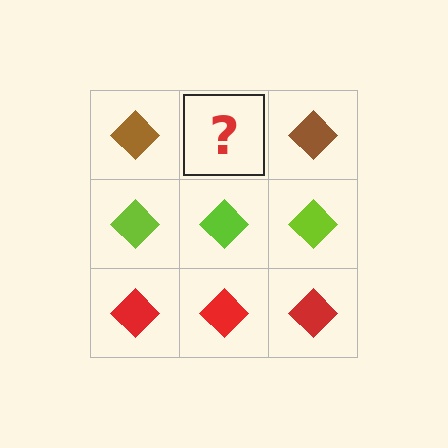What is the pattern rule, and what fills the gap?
The rule is that each row has a consistent color. The gap should be filled with a brown diamond.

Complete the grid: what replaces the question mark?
The question mark should be replaced with a brown diamond.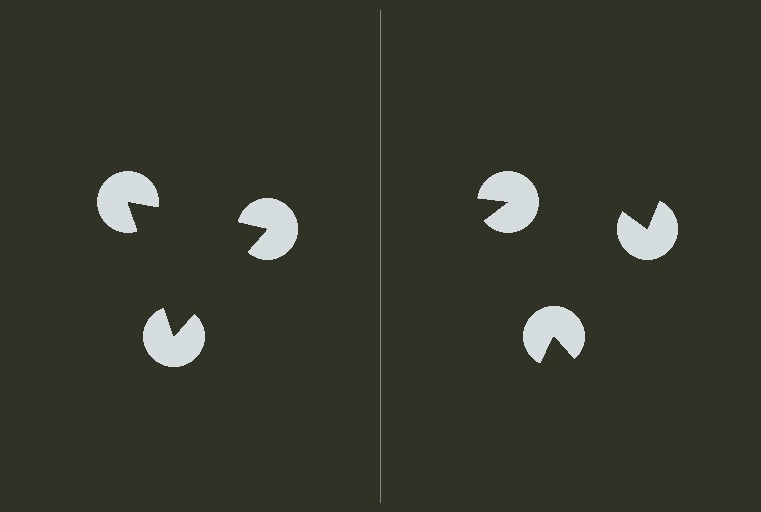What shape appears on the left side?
An illusory triangle.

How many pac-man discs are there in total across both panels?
6 — 3 on each side.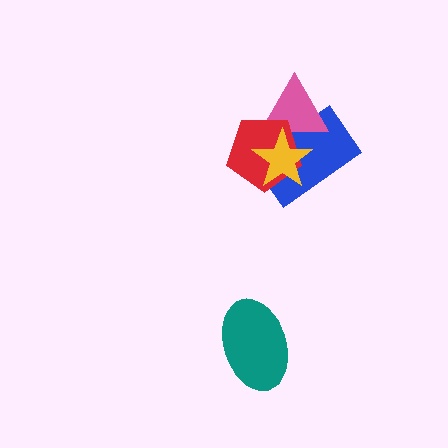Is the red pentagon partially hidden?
Yes, it is partially covered by another shape.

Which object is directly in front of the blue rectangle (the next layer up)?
The pink triangle is directly in front of the blue rectangle.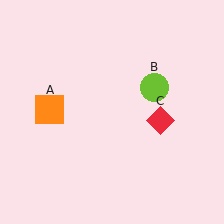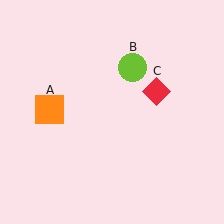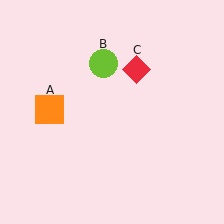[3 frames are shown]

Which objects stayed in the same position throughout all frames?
Orange square (object A) remained stationary.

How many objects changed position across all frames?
2 objects changed position: lime circle (object B), red diamond (object C).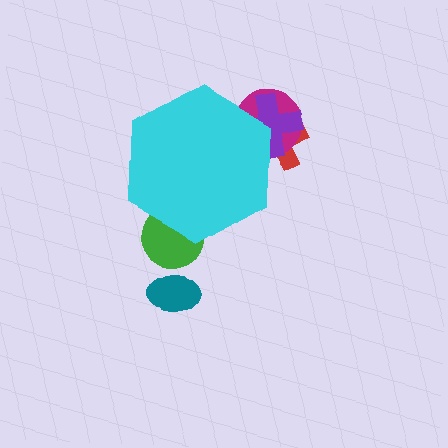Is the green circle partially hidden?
Yes, the green circle is partially hidden behind the cyan hexagon.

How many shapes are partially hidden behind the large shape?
4 shapes are partially hidden.